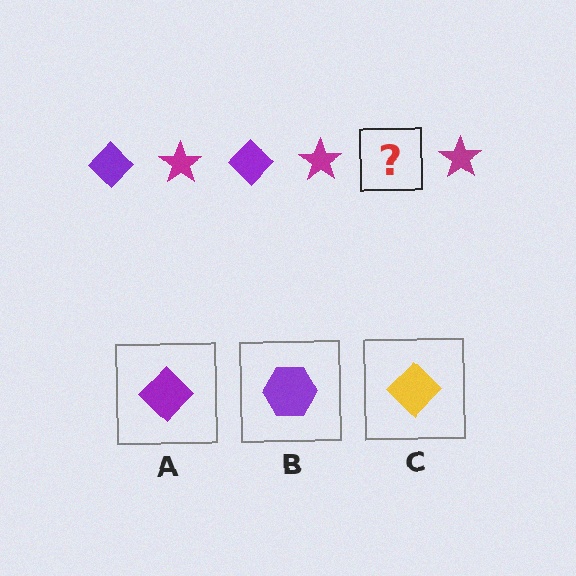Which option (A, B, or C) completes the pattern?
A.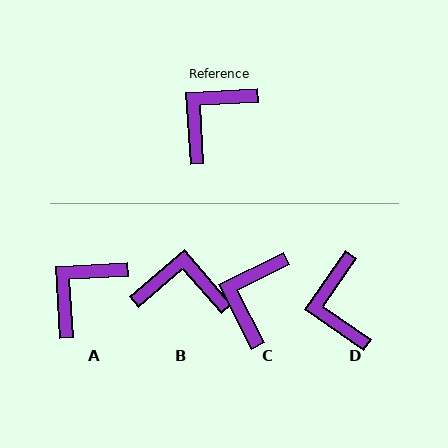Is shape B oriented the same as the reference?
No, it is off by about 53 degrees.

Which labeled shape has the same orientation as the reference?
A.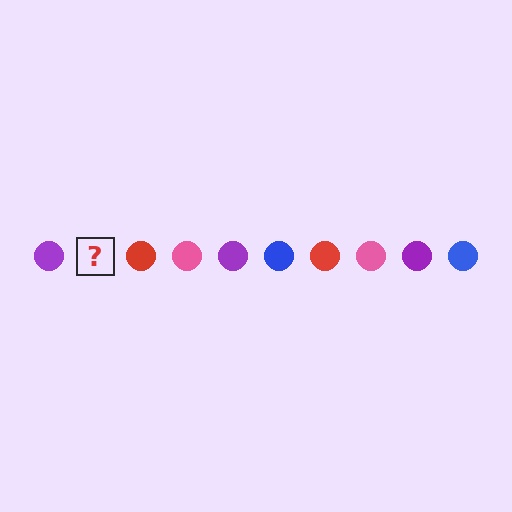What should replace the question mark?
The question mark should be replaced with a blue circle.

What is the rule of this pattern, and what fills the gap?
The rule is that the pattern cycles through purple, blue, red, pink circles. The gap should be filled with a blue circle.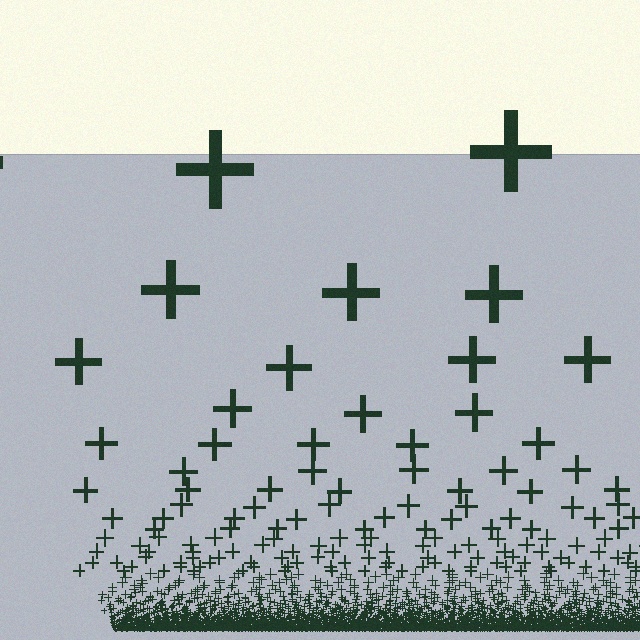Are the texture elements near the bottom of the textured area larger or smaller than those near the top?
Smaller. The gradient is inverted — elements near the bottom are smaller and denser.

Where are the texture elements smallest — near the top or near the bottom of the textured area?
Near the bottom.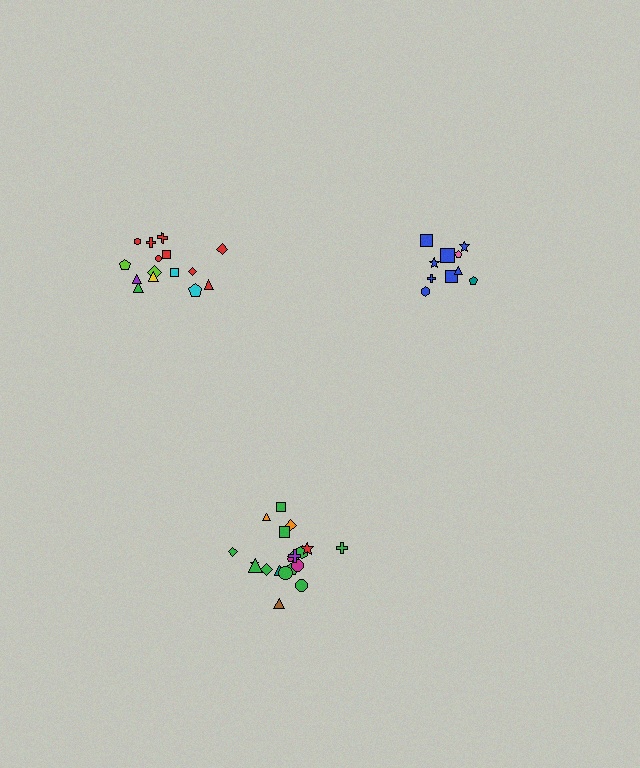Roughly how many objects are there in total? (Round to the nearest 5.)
Roughly 45 objects in total.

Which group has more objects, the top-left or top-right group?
The top-left group.